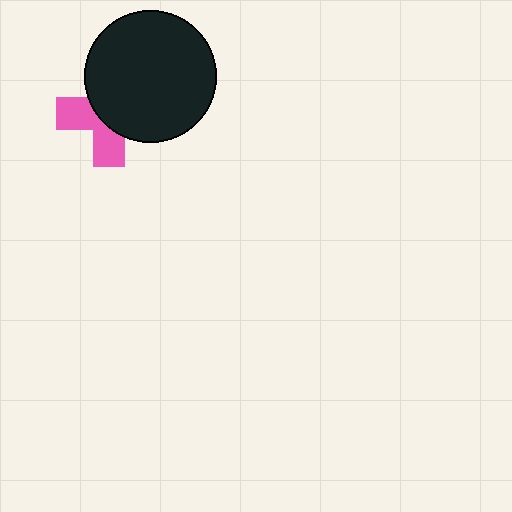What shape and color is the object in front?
The object in front is a black circle.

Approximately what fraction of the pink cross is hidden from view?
Roughly 58% of the pink cross is hidden behind the black circle.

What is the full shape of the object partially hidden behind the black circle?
The partially hidden object is a pink cross.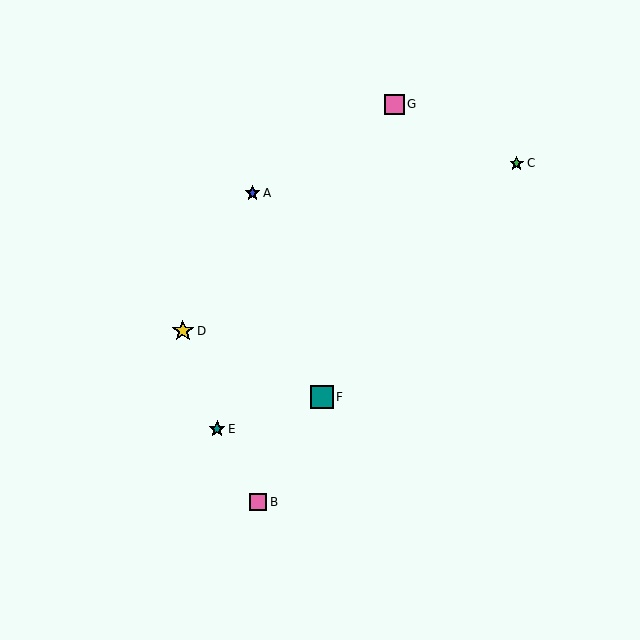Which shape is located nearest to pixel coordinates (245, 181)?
The blue star (labeled A) at (252, 193) is nearest to that location.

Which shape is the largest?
The teal square (labeled F) is the largest.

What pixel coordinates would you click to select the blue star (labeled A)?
Click at (252, 193) to select the blue star A.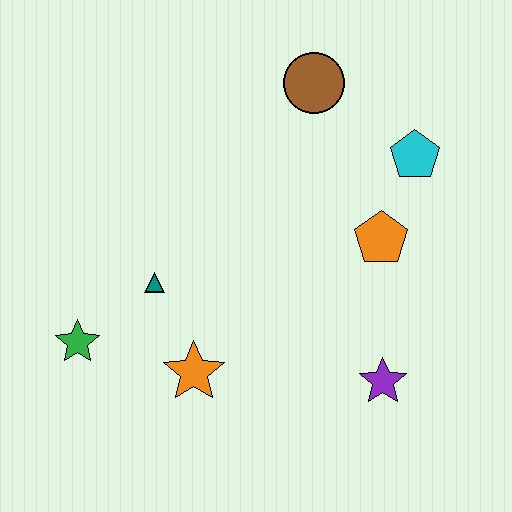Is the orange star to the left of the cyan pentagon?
Yes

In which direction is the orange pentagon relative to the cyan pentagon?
The orange pentagon is below the cyan pentagon.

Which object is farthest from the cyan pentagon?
The green star is farthest from the cyan pentagon.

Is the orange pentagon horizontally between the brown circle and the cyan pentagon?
Yes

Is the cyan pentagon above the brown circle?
No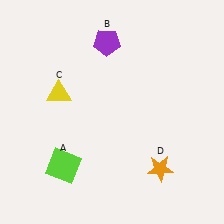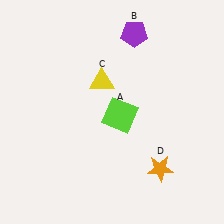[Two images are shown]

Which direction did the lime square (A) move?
The lime square (A) moved right.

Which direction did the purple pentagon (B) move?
The purple pentagon (B) moved right.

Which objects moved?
The objects that moved are: the lime square (A), the purple pentagon (B), the yellow triangle (C).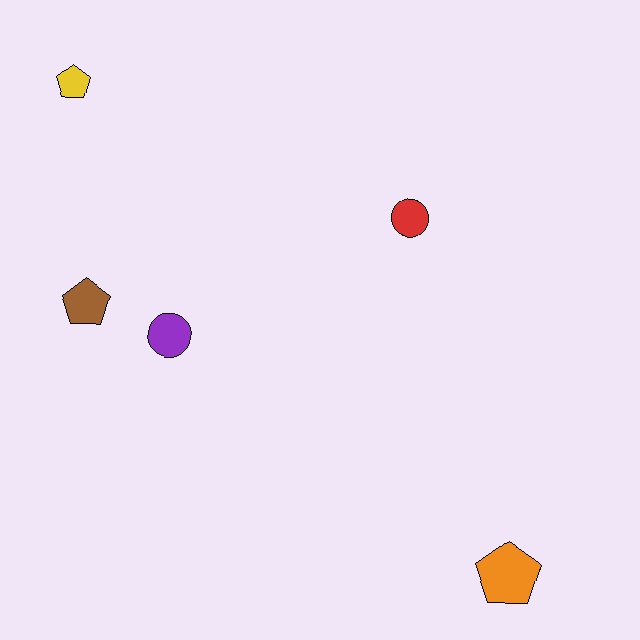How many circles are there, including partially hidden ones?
There are 2 circles.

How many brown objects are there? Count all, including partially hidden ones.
There is 1 brown object.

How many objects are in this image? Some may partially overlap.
There are 5 objects.